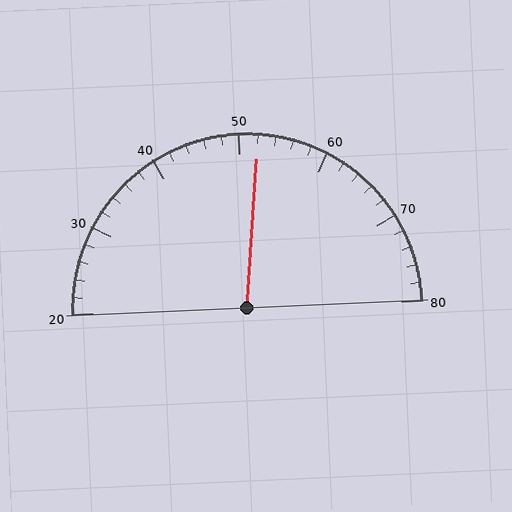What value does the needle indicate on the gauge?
The needle indicates approximately 52.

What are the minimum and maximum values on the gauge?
The gauge ranges from 20 to 80.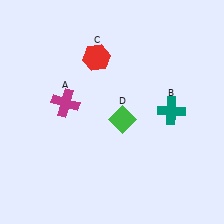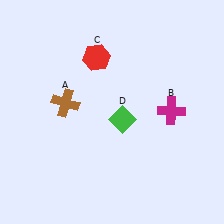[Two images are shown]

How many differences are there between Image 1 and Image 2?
There are 2 differences between the two images.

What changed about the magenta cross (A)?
In Image 1, A is magenta. In Image 2, it changed to brown.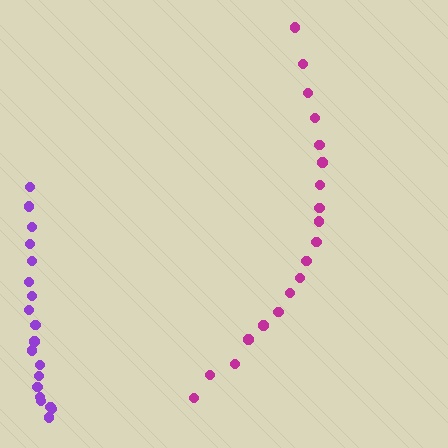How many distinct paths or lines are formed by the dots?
There are 2 distinct paths.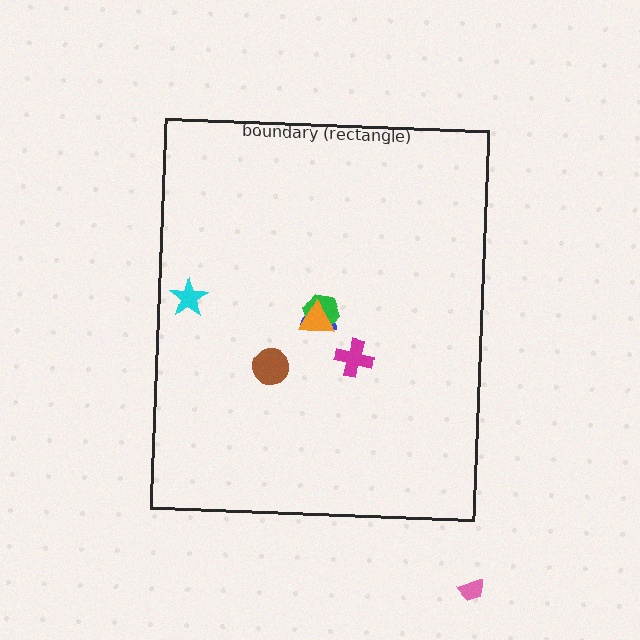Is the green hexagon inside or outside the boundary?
Inside.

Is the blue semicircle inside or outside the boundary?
Inside.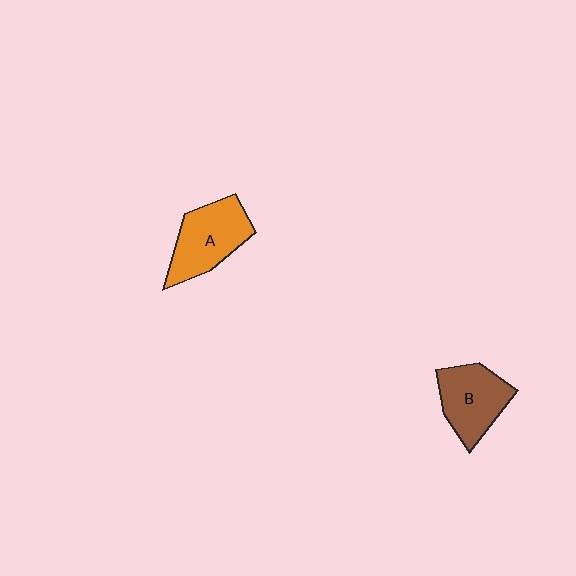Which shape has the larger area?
Shape A (orange).